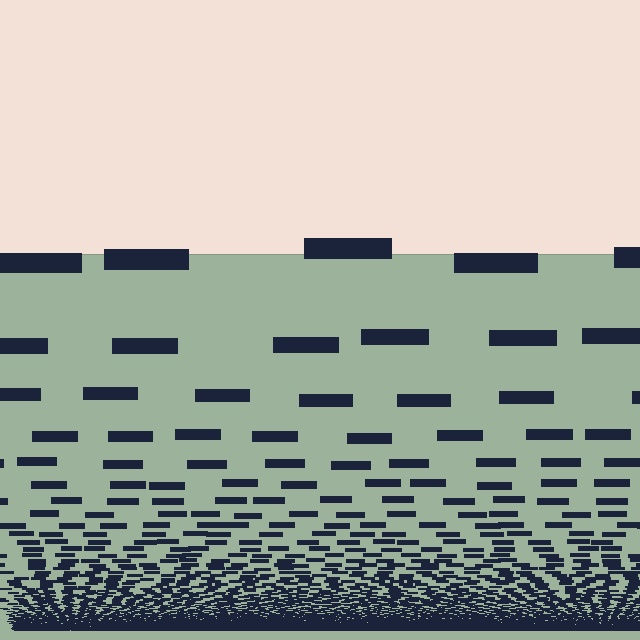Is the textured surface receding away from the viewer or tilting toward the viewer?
The surface appears to tilt toward the viewer. Texture elements get larger and sparser toward the top.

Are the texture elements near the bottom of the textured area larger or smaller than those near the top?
Smaller. The gradient is inverted — elements near the bottom are smaller and denser.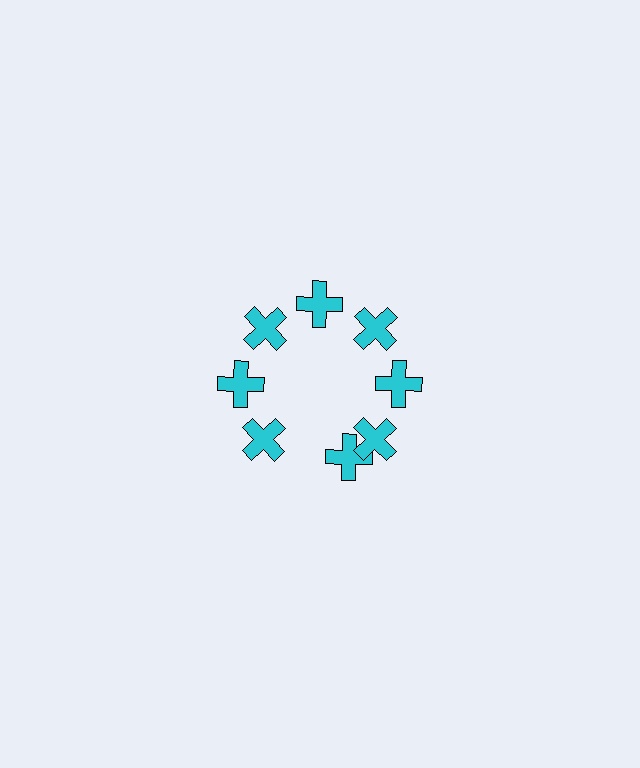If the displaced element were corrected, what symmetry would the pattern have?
It would have 8-fold rotational symmetry — the pattern would map onto itself every 45 degrees.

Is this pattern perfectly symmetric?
No. The 8 cyan crosses are arranged in a ring, but one element near the 6 o'clock position is rotated out of alignment along the ring, breaking the 8-fold rotational symmetry.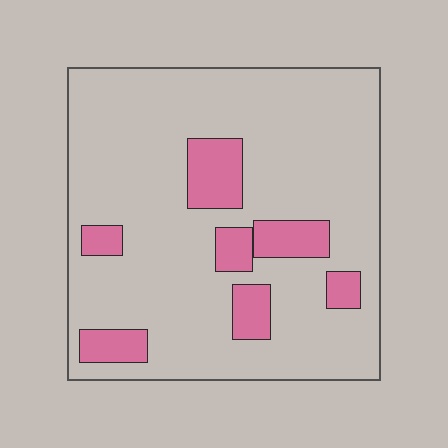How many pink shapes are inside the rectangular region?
7.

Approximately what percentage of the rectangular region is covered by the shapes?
Approximately 15%.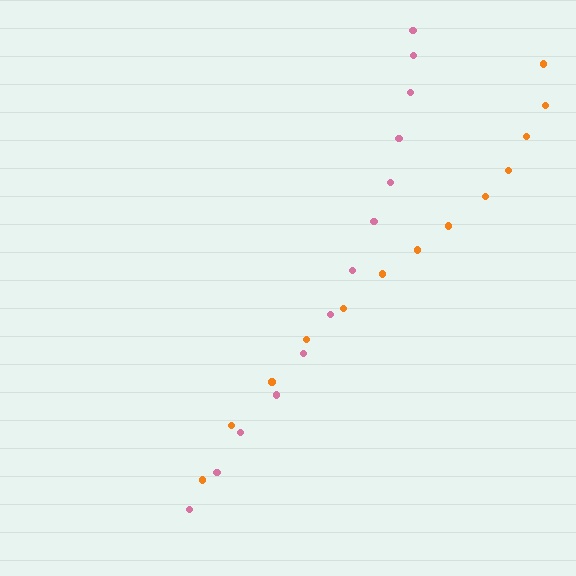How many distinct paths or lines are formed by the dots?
There are 2 distinct paths.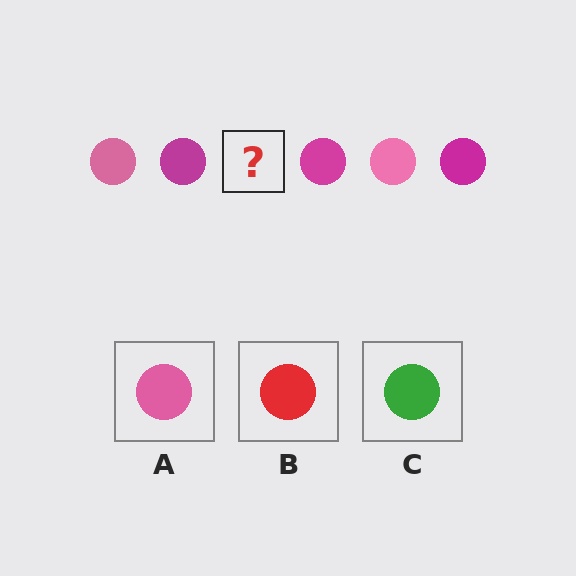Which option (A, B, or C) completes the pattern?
A.